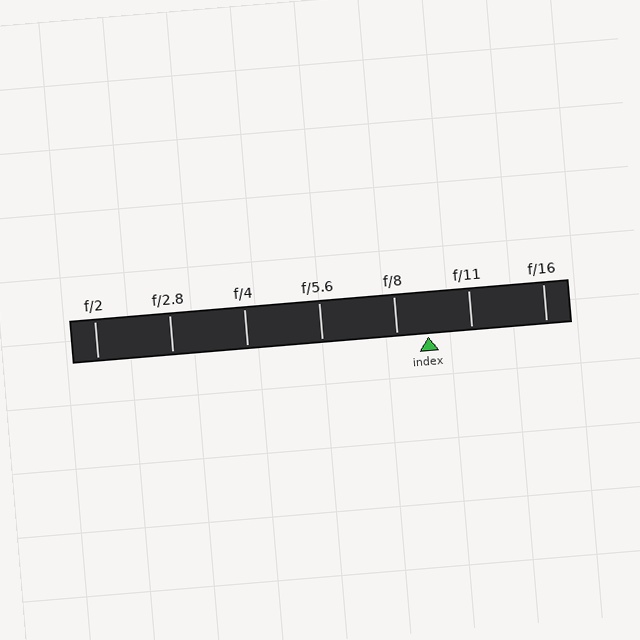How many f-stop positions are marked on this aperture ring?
There are 7 f-stop positions marked.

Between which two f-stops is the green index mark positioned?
The index mark is between f/8 and f/11.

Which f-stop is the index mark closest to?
The index mark is closest to f/8.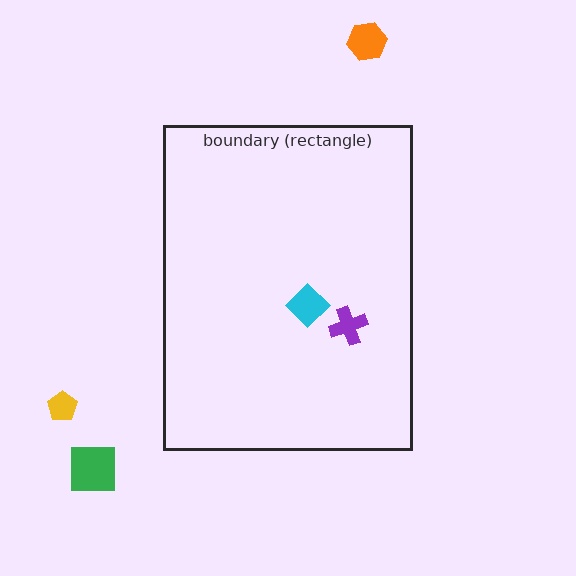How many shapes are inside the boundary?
2 inside, 3 outside.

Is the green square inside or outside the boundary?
Outside.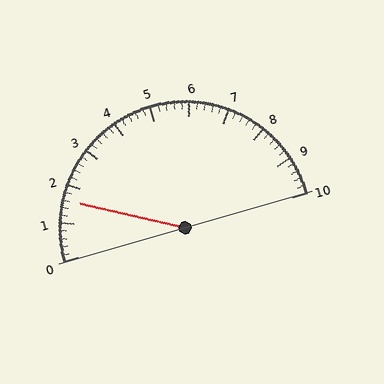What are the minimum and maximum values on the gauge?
The gauge ranges from 0 to 10.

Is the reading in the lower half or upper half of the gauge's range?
The reading is in the lower half of the range (0 to 10).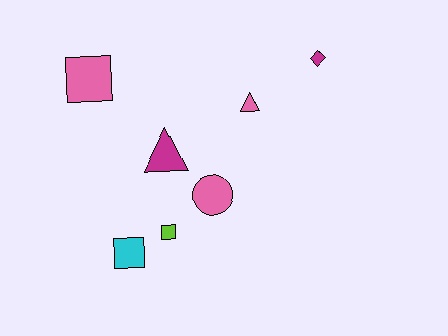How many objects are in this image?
There are 7 objects.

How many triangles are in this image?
There are 2 triangles.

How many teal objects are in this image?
There are no teal objects.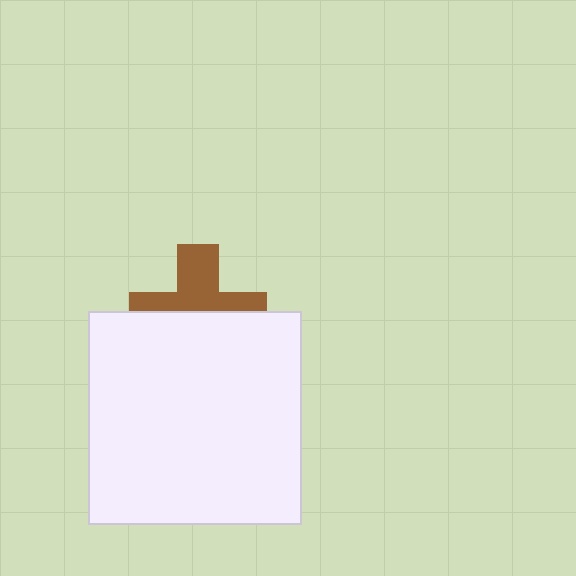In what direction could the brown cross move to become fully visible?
The brown cross could move up. That would shift it out from behind the white square entirely.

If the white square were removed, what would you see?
You would see the complete brown cross.